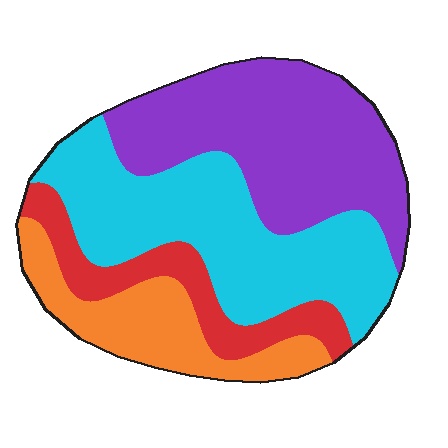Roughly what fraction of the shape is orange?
Orange takes up about one sixth (1/6) of the shape.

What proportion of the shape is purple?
Purple covers around 35% of the shape.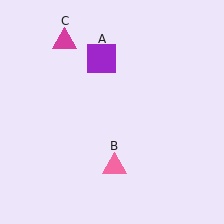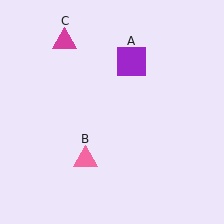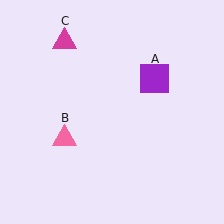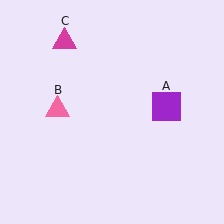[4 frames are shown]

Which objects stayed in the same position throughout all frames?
Magenta triangle (object C) remained stationary.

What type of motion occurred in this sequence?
The purple square (object A), pink triangle (object B) rotated clockwise around the center of the scene.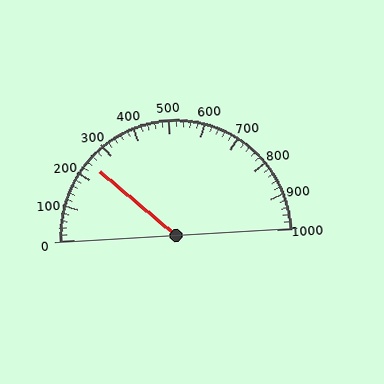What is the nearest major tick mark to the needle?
The nearest major tick mark is 200.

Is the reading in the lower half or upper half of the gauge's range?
The reading is in the lower half of the range (0 to 1000).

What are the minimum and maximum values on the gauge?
The gauge ranges from 0 to 1000.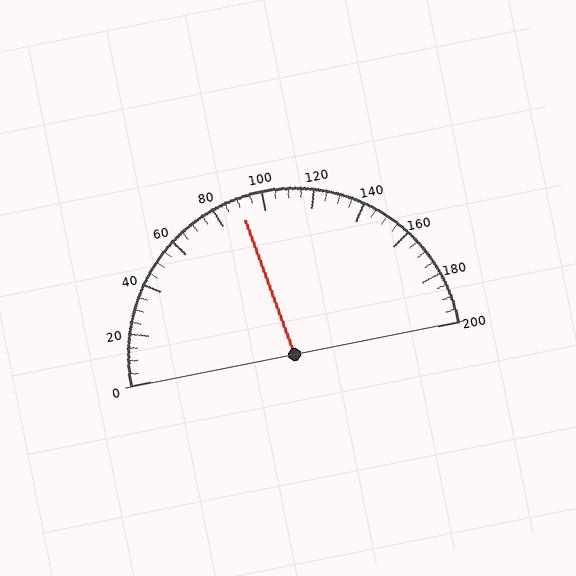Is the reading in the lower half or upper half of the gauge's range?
The reading is in the lower half of the range (0 to 200).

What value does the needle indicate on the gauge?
The needle indicates approximately 90.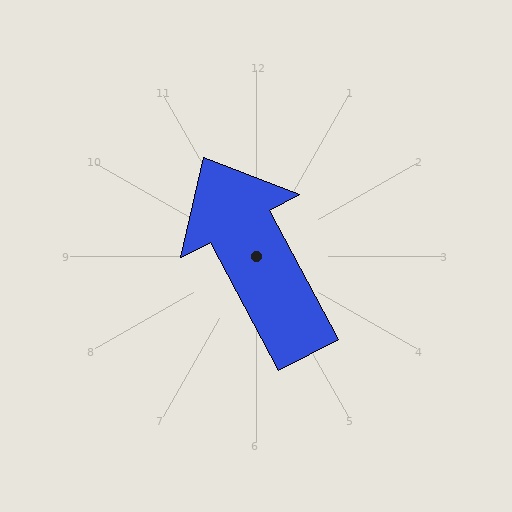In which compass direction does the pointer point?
Northwest.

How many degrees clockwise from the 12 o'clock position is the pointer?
Approximately 332 degrees.